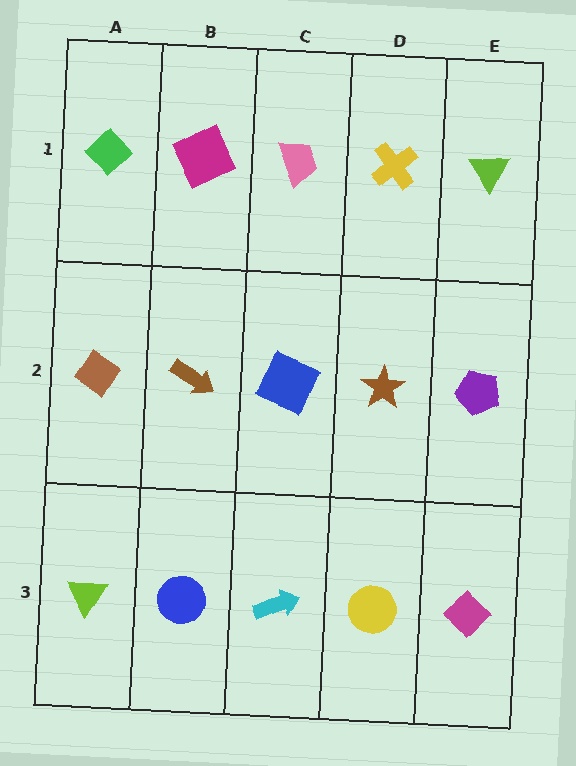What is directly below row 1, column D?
A brown star.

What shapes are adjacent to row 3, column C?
A blue square (row 2, column C), a blue circle (row 3, column B), a yellow circle (row 3, column D).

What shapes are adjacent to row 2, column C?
A pink trapezoid (row 1, column C), a cyan arrow (row 3, column C), a brown arrow (row 2, column B), a brown star (row 2, column D).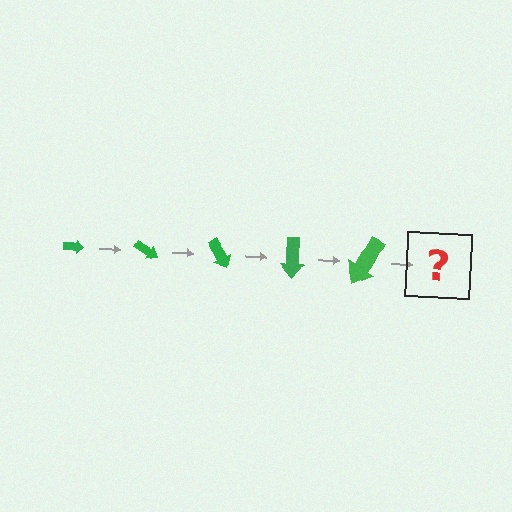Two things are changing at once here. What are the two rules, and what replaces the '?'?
The two rules are that the arrow grows larger each step and it rotates 30 degrees each step. The '?' should be an arrow, larger than the previous one and rotated 150 degrees from the start.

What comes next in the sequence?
The next element should be an arrow, larger than the previous one and rotated 150 degrees from the start.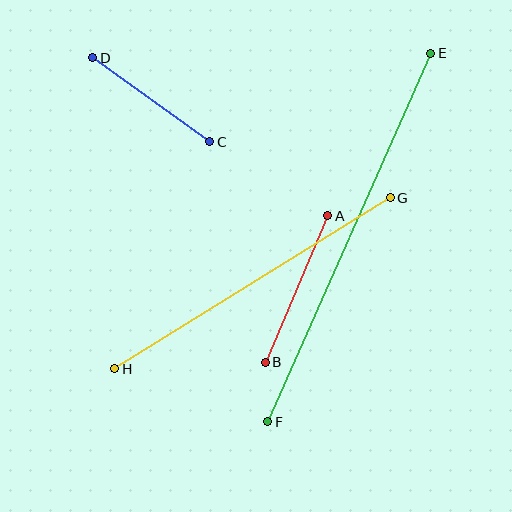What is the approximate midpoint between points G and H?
The midpoint is at approximately (253, 283) pixels.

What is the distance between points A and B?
The distance is approximately 159 pixels.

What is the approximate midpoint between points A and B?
The midpoint is at approximately (297, 289) pixels.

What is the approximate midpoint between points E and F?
The midpoint is at approximately (349, 238) pixels.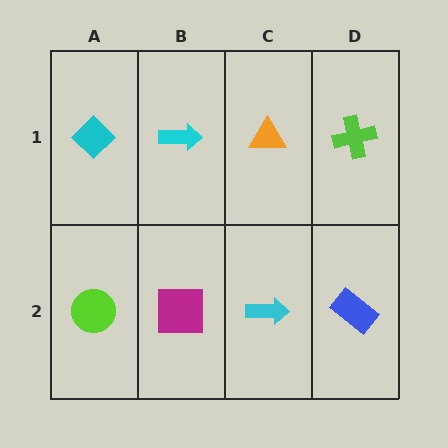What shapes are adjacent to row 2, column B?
A cyan arrow (row 1, column B), a lime circle (row 2, column A), a cyan arrow (row 2, column C).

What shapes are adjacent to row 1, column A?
A lime circle (row 2, column A), a cyan arrow (row 1, column B).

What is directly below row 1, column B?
A magenta square.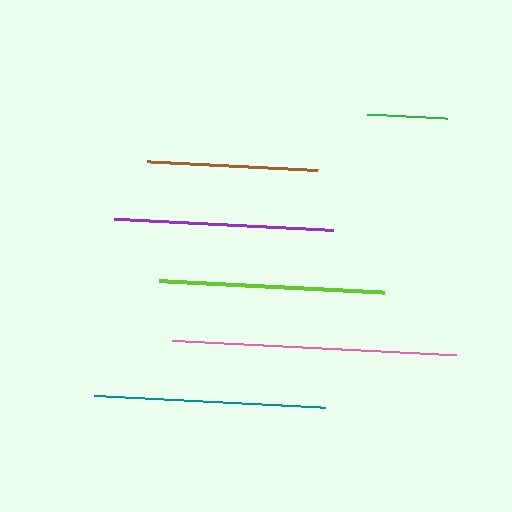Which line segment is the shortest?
The green line is the shortest at approximately 80 pixels.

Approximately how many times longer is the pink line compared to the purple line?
The pink line is approximately 1.3 times the length of the purple line.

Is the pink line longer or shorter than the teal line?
The pink line is longer than the teal line.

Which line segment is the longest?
The pink line is the longest at approximately 285 pixels.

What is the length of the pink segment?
The pink segment is approximately 285 pixels long.